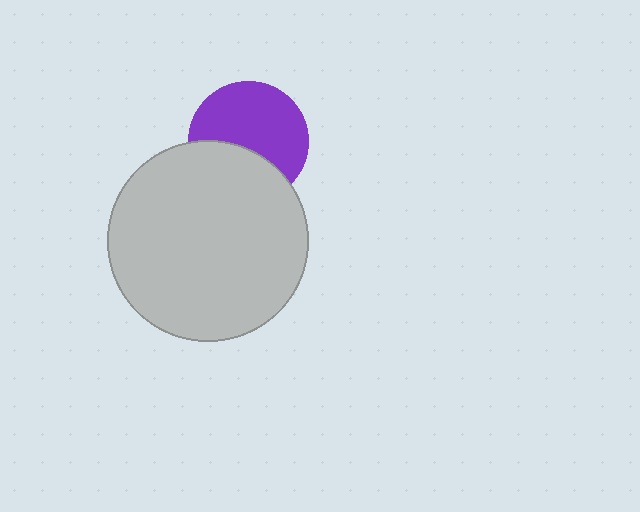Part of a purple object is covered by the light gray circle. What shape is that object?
It is a circle.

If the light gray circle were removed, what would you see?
You would see the complete purple circle.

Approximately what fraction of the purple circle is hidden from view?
Roughly 37% of the purple circle is hidden behind the light gray circle.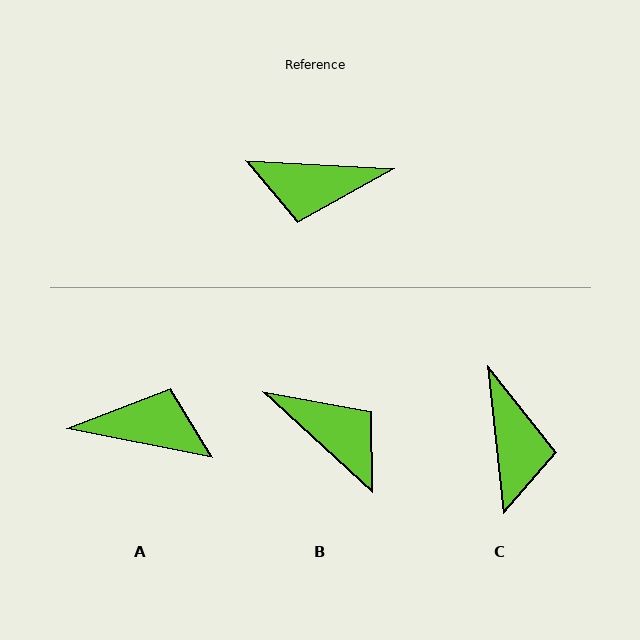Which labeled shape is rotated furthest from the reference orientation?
A, about 172 degrees away.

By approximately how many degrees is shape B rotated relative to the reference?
Approximately 140 degrees counter-clockwise.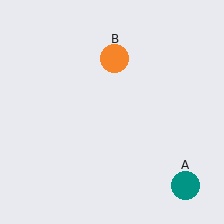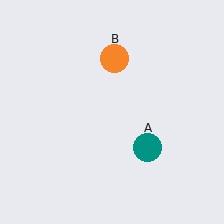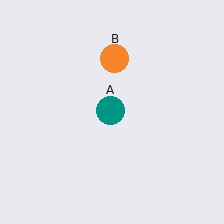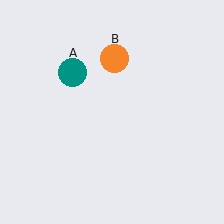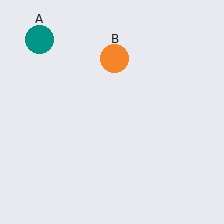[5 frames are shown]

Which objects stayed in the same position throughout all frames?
Orange circle (object B) remained stationary.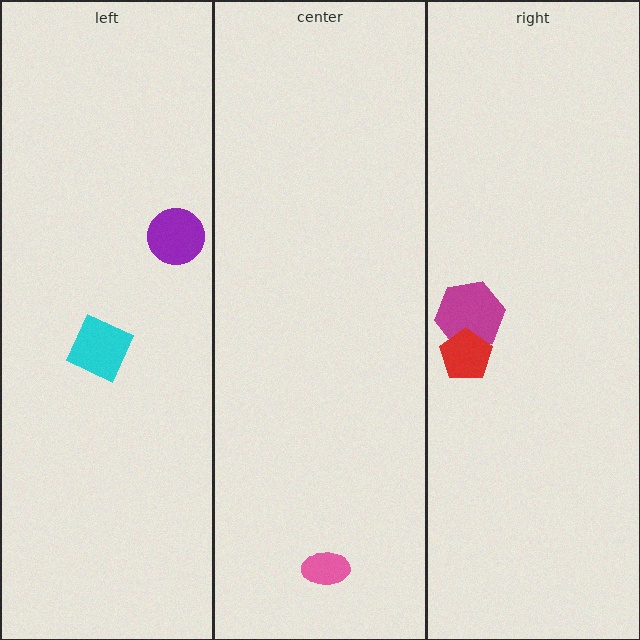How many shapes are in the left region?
2.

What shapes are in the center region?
The pink ellipse.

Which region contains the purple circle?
The left region.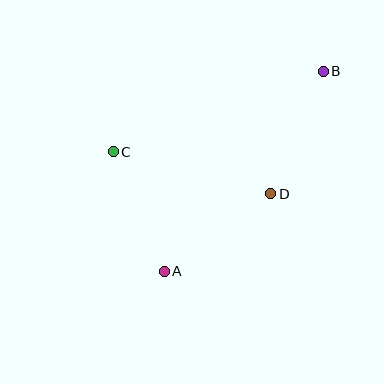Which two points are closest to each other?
Points A and C are closest to each other.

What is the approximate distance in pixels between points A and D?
The distance between A and D is approximately 132 pixels.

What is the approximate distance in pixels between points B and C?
The distance between B and C is approximately 225 pixels.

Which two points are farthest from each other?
Points A and B are farthest from each other.